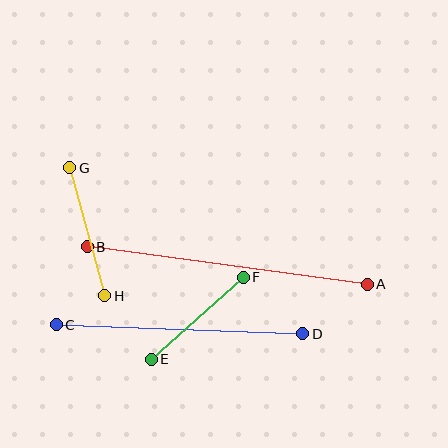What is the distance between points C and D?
The distance is approximately 247 pixels.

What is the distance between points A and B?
The distance is approximately 283 pixels.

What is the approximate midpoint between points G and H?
The midpoint is at approximately (87, 232) pixels.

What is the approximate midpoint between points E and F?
The midpoint is at approximately (197, 318) pixels.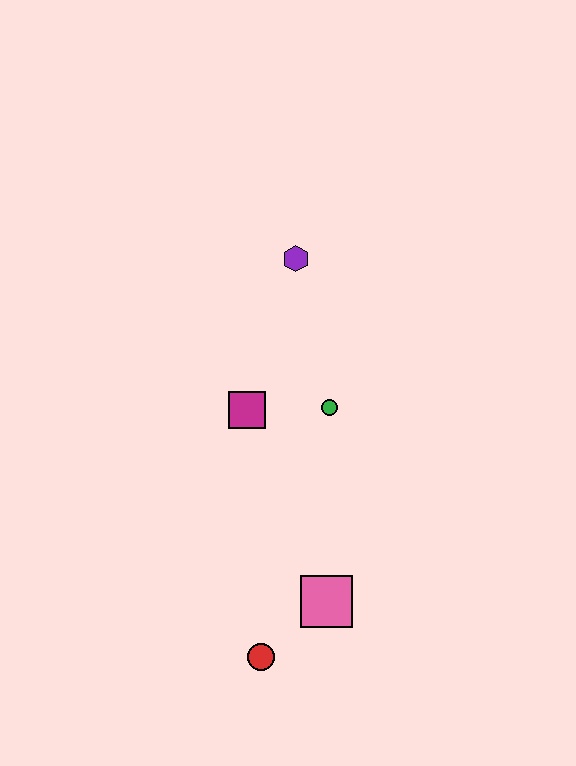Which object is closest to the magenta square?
The green circle is closest to the magenta square.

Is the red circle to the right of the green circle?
No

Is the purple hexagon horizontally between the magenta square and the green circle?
Yes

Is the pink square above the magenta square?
No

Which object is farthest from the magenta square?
The red circle is farthest from the magenta square.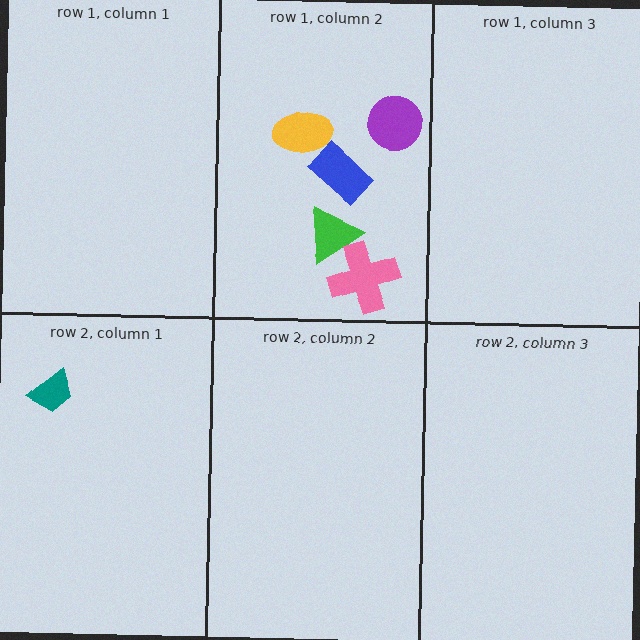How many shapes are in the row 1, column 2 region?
5.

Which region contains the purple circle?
The row 1, column 2 region.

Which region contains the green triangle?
The row 1, column 2 region.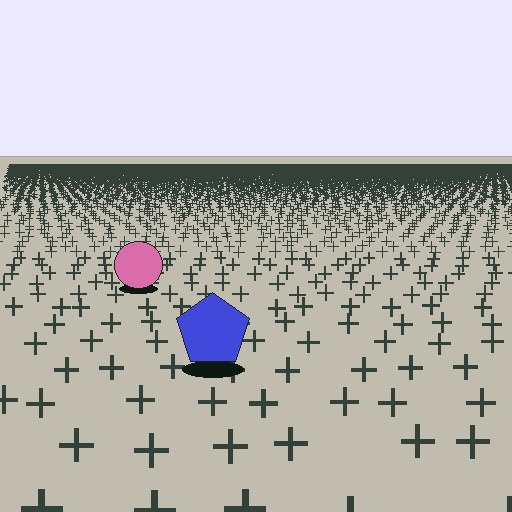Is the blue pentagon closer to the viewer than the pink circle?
Yes. The blue pentagon is closer — you can tell from the texture gradient: the ground texture is coarser near it.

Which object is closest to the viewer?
The blue pentagon is closest. The texture marks near it are larger and more spread out.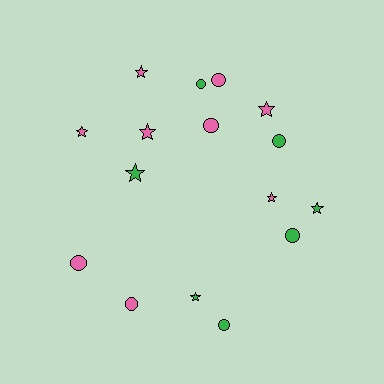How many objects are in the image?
There are 16 objects.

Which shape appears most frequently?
Star, with 8 objects.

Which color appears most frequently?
Pink, with 9 objects.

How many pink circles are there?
There are 4 pink circles.